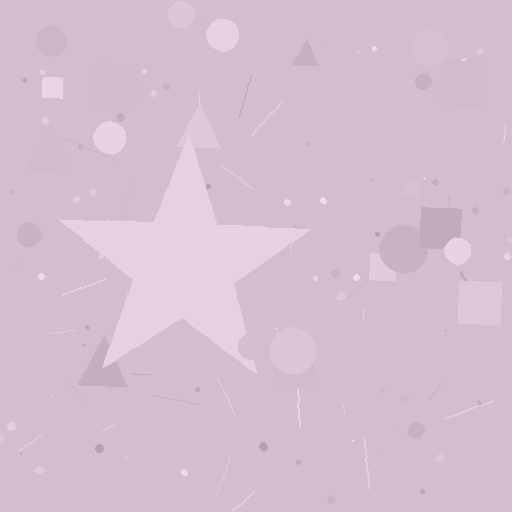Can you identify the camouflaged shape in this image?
The camouflaged shape is a star.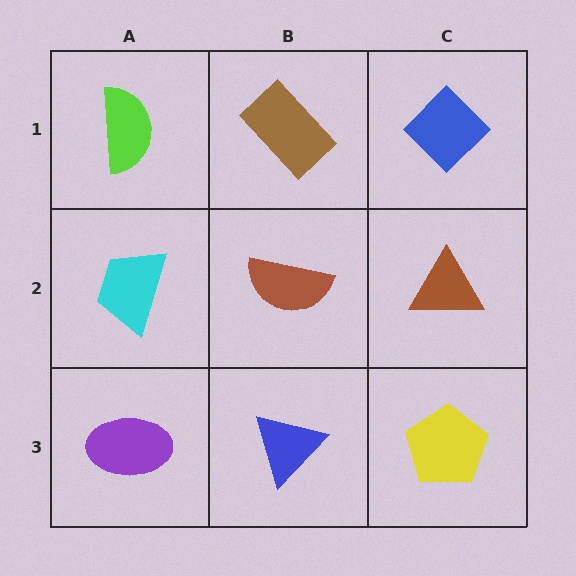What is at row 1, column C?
A blue diamond.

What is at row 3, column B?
A blue triangle.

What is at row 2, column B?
A brown semicircle.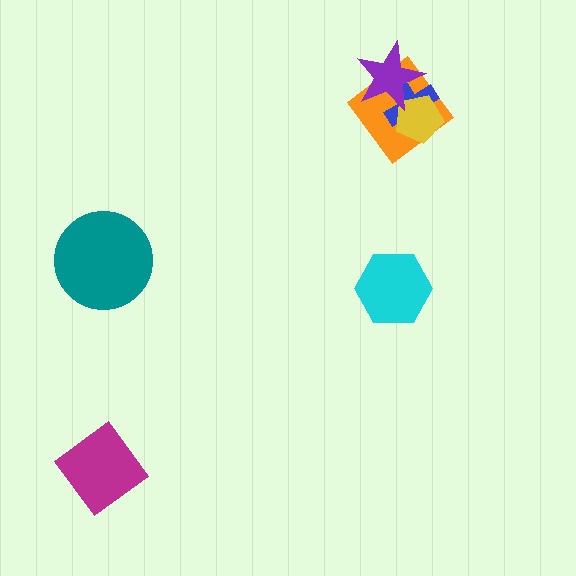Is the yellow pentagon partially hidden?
Yes, it is partially covered by another shape.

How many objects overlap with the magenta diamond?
0 objects overlap with the magenta diamond.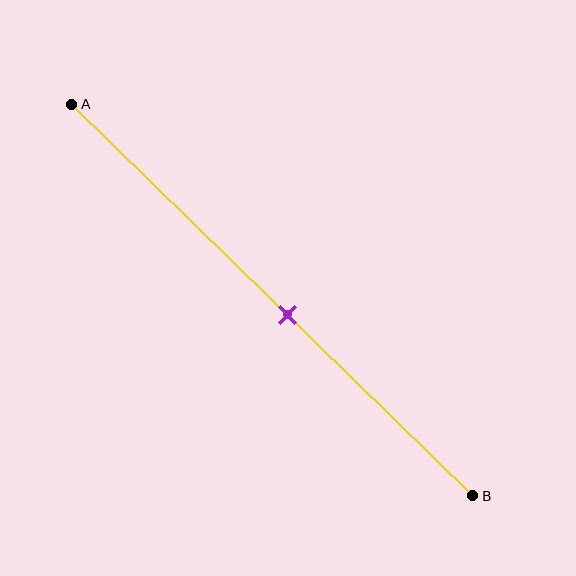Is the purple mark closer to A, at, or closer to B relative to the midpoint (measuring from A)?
The purple mark is closer to point B than the midpoint of segment AB.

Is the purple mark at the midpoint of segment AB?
No, the mark is at about 55% from A, not at the 50% midpoint.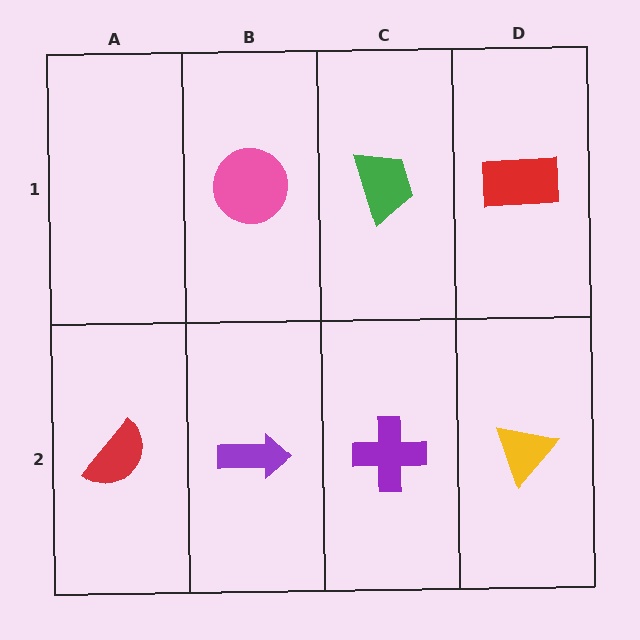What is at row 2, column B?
A purple arrow.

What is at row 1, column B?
A pink circle.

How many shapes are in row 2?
4 shapes.